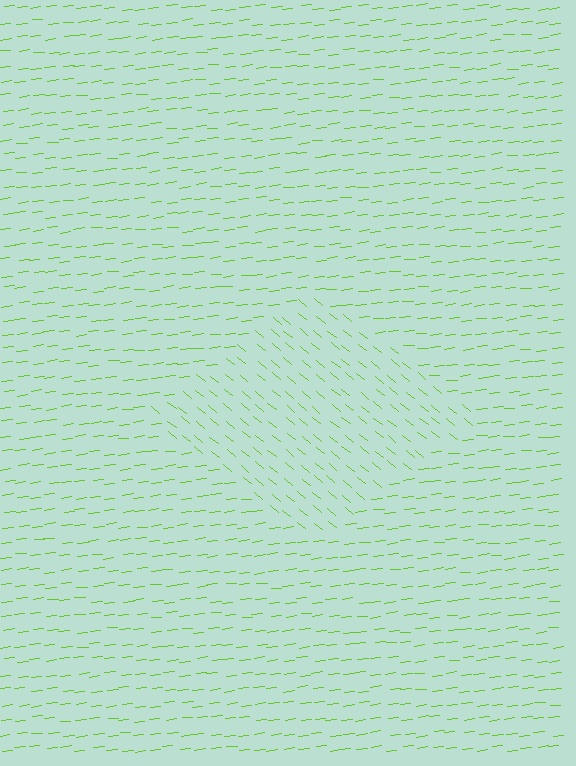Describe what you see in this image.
The image is filled with small lime line segments. A diamond region in the image has lines oriented differently from the surrounding lines, creating a visible texture boundary.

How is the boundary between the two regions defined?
The boundary is defined purely by a change in line orientation (approximately 45 degrees difference). All lines are the same color and thickness.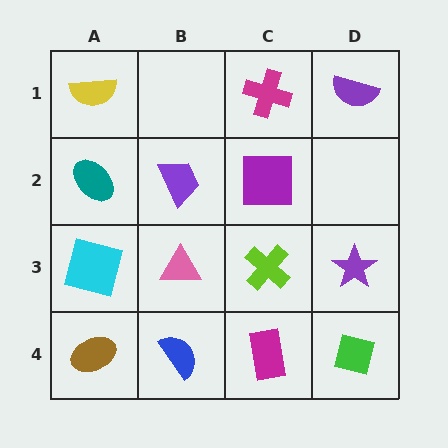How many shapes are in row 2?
3 shapes.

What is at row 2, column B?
A purple trapezoid.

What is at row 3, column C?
A lime cross.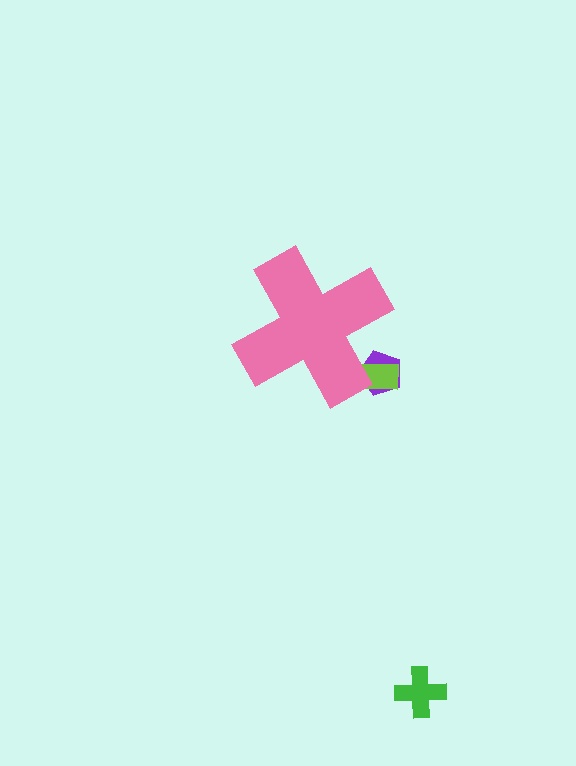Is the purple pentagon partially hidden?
Yes, the purple pentagon is partially hidden behind the pink cross.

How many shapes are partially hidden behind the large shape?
2 shapes are partially hidden.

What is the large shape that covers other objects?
A pink cross.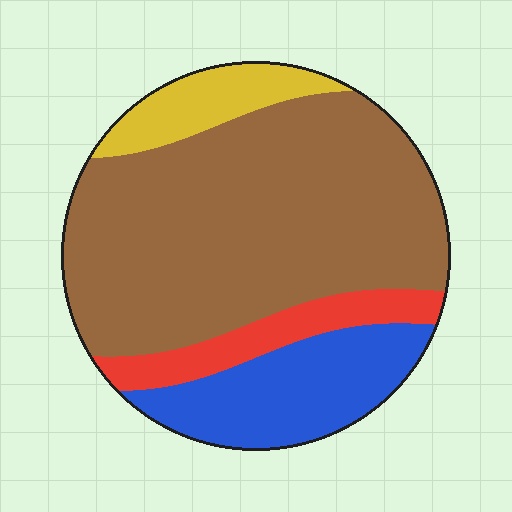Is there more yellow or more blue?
Blue.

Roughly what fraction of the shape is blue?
Blue covers roughly 20% of the shape.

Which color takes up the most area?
Brown, at roughly 60%.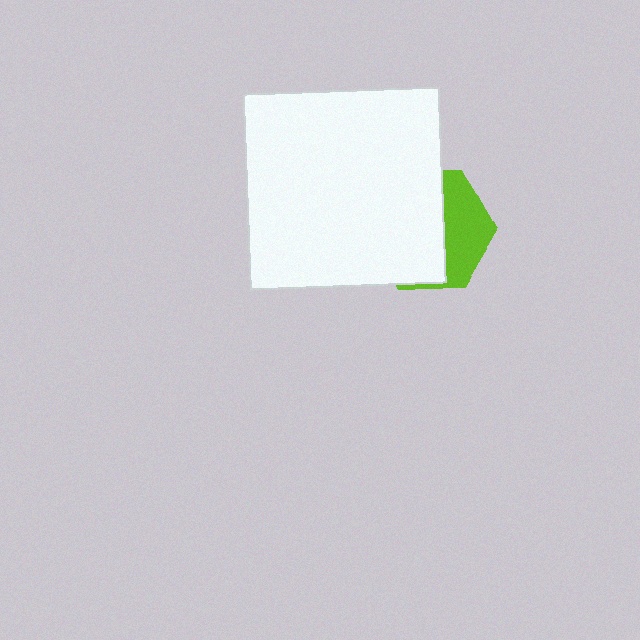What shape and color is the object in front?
The object in front is a white square.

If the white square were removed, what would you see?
You would see the complete lime hexagon.